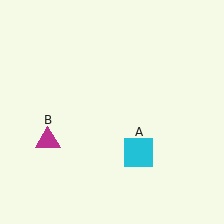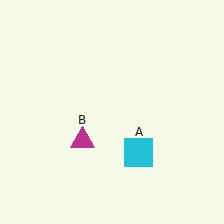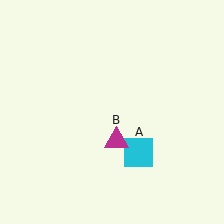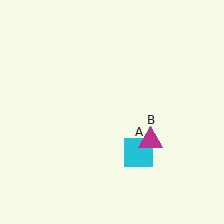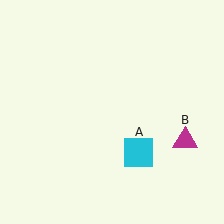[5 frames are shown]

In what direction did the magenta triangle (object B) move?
The magenta triangle (object B) moved right.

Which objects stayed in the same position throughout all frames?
Cyan square (object A) remained stationary.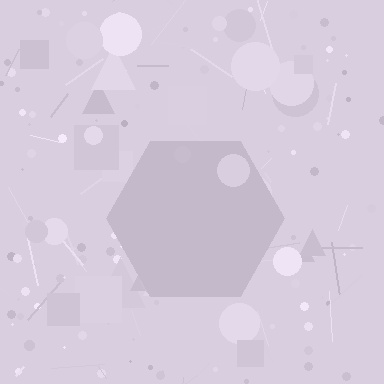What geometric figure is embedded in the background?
A hexagon is embedded in the background.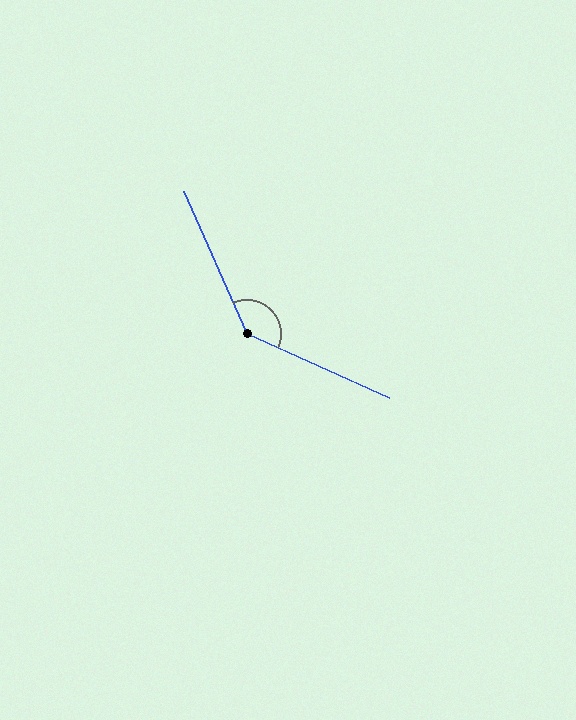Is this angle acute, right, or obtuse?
It is obtuse.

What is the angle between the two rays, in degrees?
Approximately 138 degrees.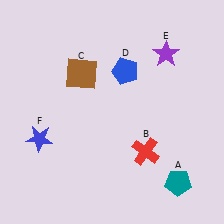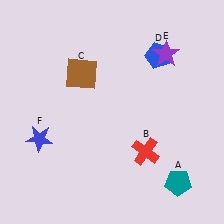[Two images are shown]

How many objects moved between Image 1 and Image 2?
1 object moved between the two images.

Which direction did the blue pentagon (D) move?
The blue pentagon (D) moved right.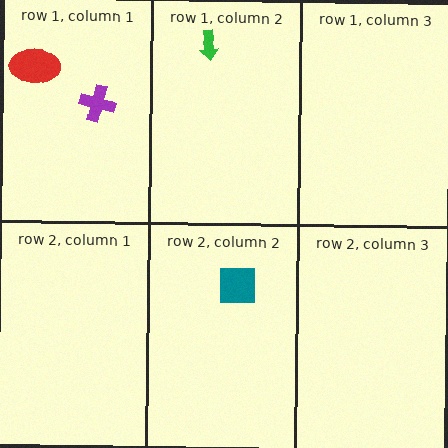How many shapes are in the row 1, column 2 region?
1.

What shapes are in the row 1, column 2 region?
The green arrow.